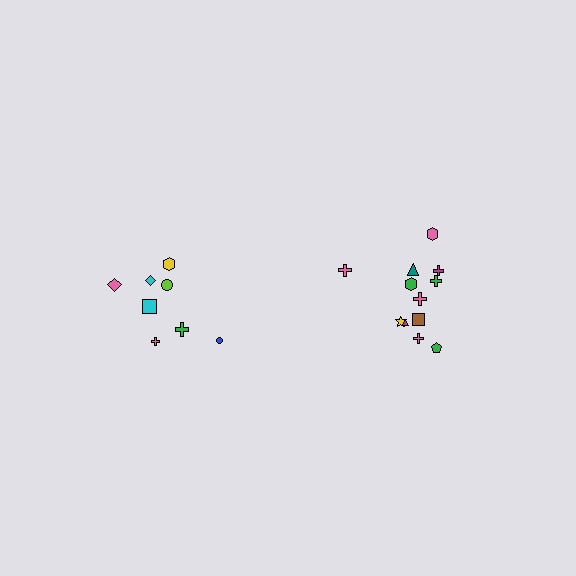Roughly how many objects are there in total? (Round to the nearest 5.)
Roughly 20 objects in total.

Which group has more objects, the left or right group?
The right group.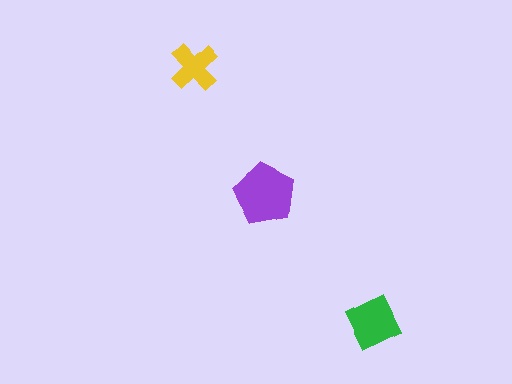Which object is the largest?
The purple pentagon.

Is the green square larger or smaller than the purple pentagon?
Smaller.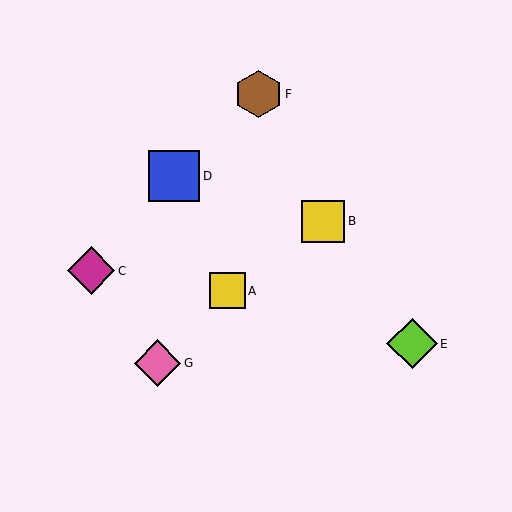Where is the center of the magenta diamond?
The center of the magenta diamond is at (91, 271).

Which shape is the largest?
The blue square (labeled D) is the largest.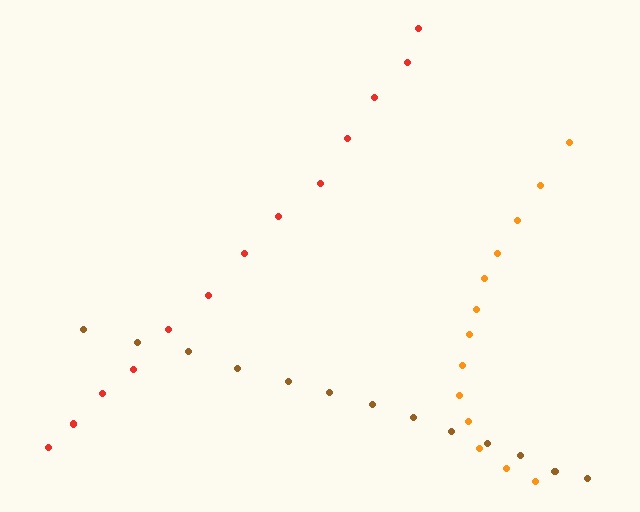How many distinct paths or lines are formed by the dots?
There are 3 distinct paths.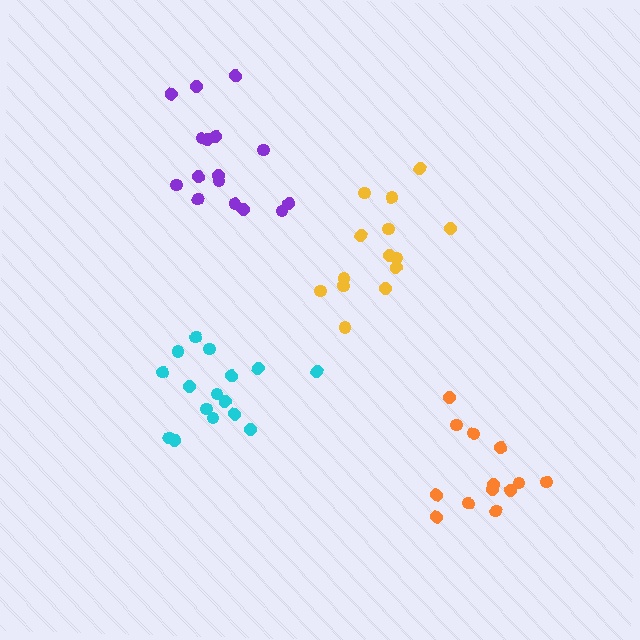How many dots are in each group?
Group 1: 16 dots, Group 2: 14 dots, Group 3: 16 dots, Group 4: 13 dots (59 total).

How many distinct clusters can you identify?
There are 4 distinct clusters.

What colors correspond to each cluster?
The clusters are colored: cyan, yellow, purple, orange.